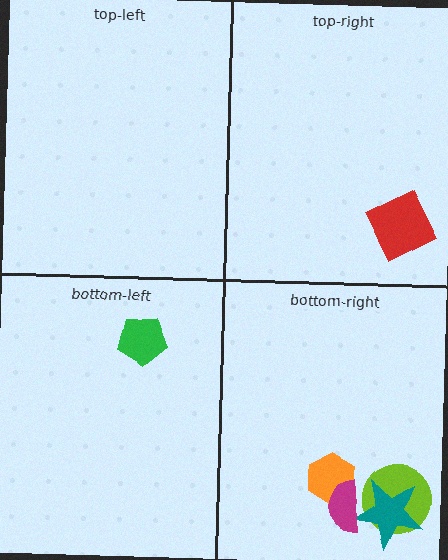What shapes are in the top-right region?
The red diamond.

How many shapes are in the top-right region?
1.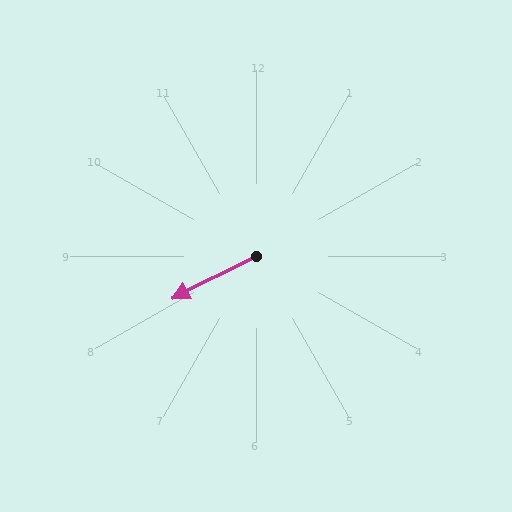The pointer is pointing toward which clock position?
Roughly 8 o'clock.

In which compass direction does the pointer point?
Southwest.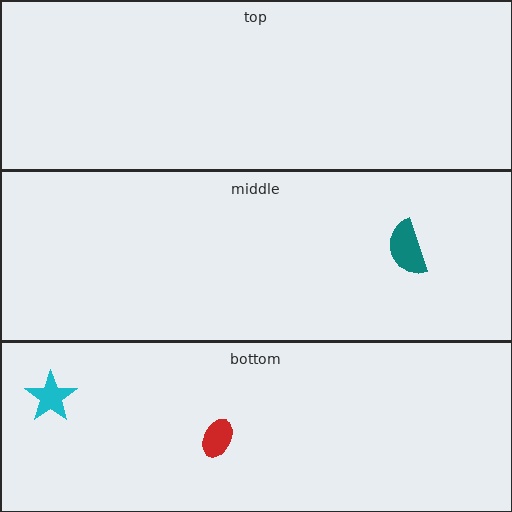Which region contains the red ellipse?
The bottom region.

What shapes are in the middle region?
The teal semicircle.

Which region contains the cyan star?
The bottom region.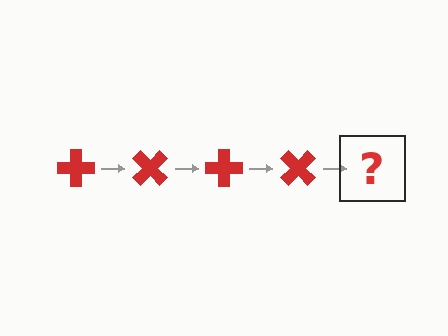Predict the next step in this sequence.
The next step is a red cross rotated 180 degrees.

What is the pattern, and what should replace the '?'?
The pattern is that the cross rotates 45 degrees each step. The '?' should be a red cross rotated 180 degrees.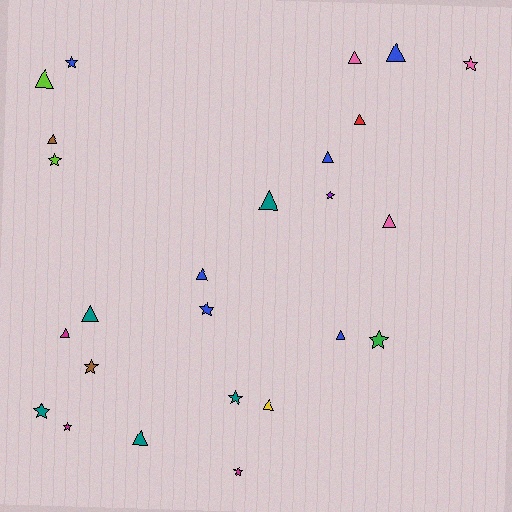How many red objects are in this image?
There is 1 red object.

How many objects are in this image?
There are 25 objects.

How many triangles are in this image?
There are 14 triangles.